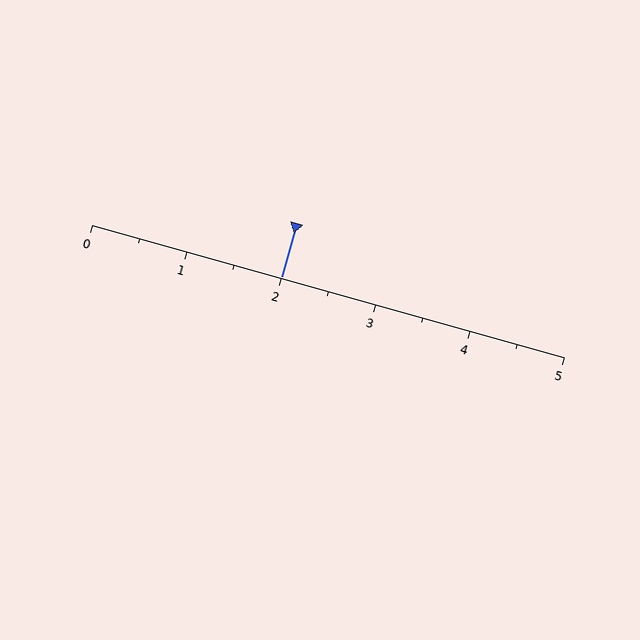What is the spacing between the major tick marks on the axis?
The major ticks are spaced 1 apart.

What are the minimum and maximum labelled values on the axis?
The axis runs from 0 to 5.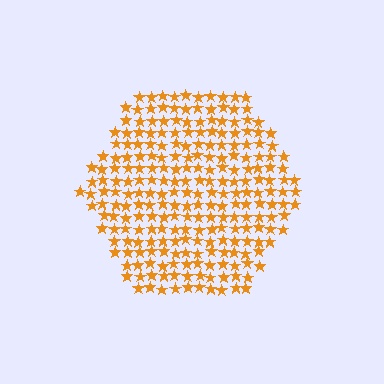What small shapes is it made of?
It is made of small stars.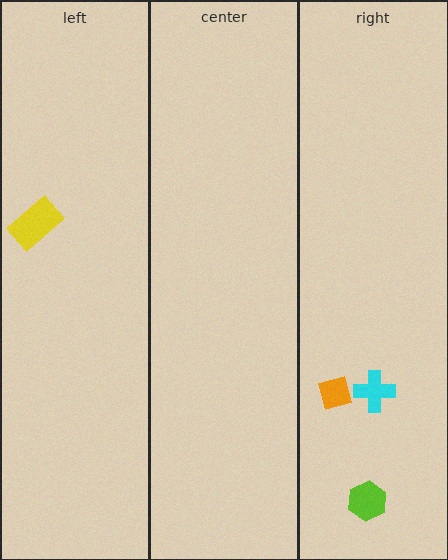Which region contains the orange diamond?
The right region.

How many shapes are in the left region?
1.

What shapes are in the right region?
The orange diamond, the cyan cross, the lime hexagon.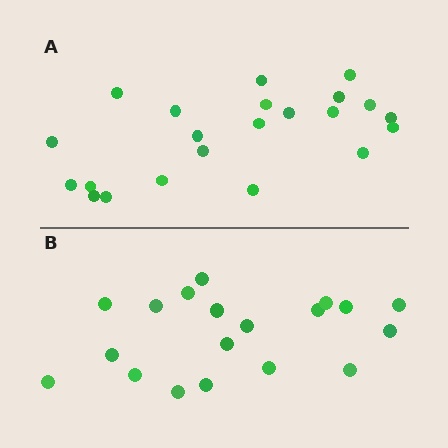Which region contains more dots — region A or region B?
Region A (the top region) has more dots.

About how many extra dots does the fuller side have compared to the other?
Region A has just a few more — roughly 2 or 3 more dots than region B.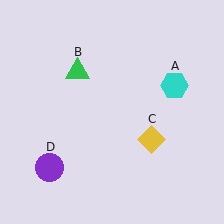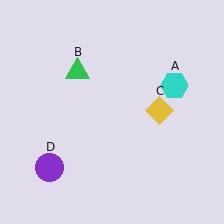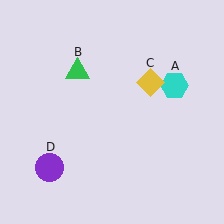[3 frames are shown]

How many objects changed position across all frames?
1 object changed position: yellow diamond (object C).